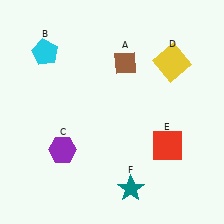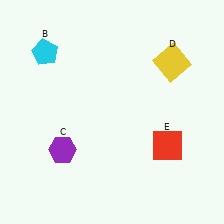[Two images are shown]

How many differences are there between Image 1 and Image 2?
There are 2 differences between the two images.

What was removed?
The brown diamond (A), the teal star (F) were removed in Image 2.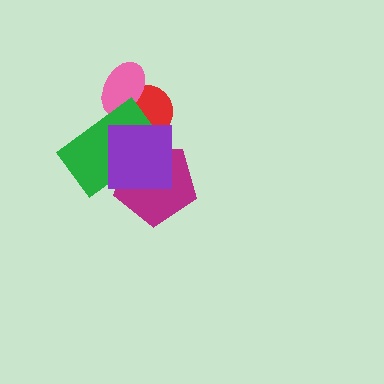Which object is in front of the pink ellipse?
The green rectangle is in front of the pink ellipse.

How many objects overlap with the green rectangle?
4 objects overlap with the green rectangle.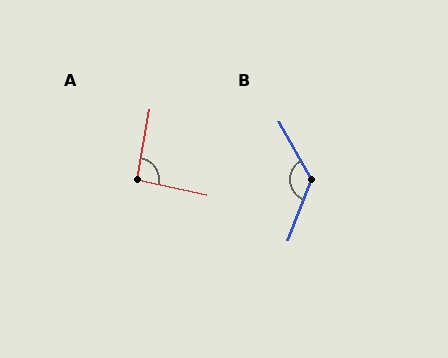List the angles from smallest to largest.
A (93°), B (130°).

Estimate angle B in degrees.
Approximately 130 degrees.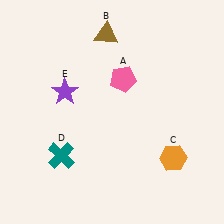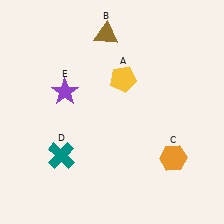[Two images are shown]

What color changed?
The pentagon (A) changed from pink in Image 1 to yellow in Image 2.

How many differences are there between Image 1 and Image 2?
There is 1 difference between the two images.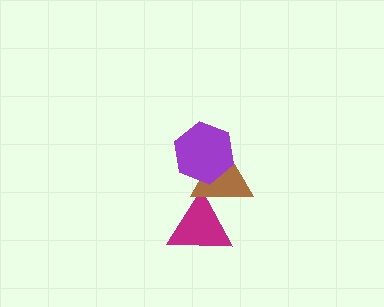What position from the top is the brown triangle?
The brown triangle is 2nd from the top.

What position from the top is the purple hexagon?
The purple hexagon is 1st from the top.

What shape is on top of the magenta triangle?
The brown triangle is on top of the magenta triangle.